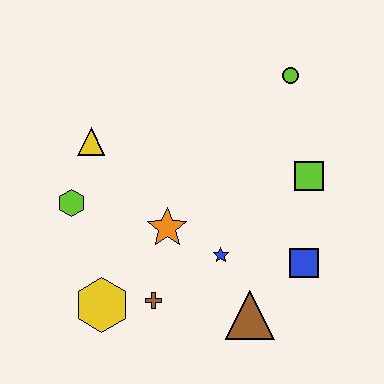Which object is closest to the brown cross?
The yellow hexagon is closest to the brown cross.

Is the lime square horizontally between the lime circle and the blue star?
No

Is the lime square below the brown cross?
No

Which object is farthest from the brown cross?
The lime circle is farthest from the brown cross.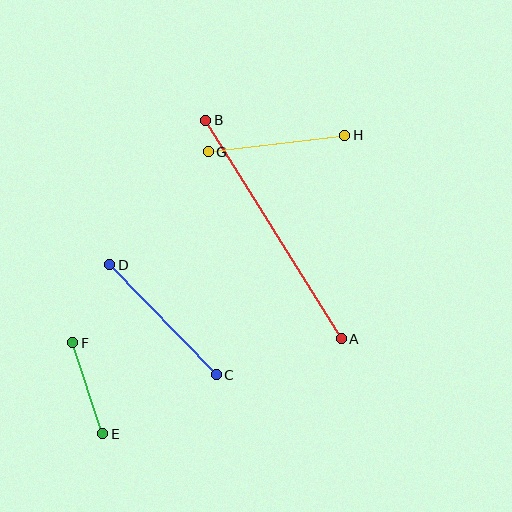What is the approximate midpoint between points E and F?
The midpoint is at approximately (88, 388) pixels.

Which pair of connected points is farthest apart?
Points A and B are farthest apart.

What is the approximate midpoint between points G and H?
The midpoint is at approximately (276, 143) pixels.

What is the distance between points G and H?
The distance is approximately 138 pixels.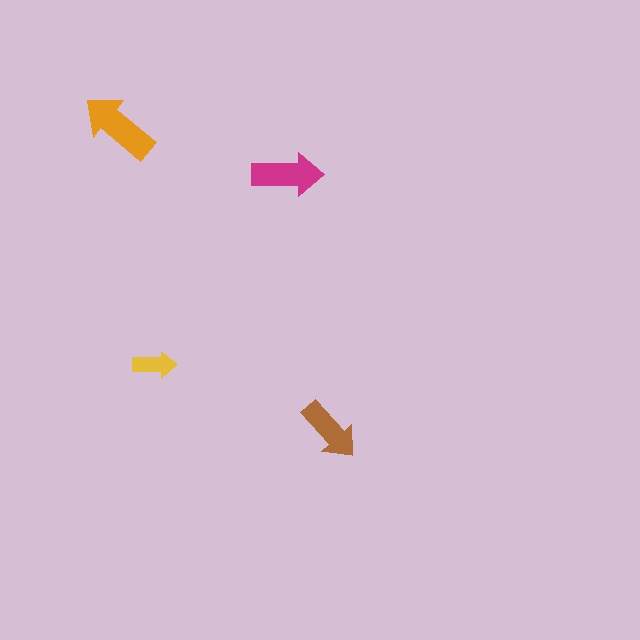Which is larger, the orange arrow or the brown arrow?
The orange one.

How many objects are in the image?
There are 4 objects in the image.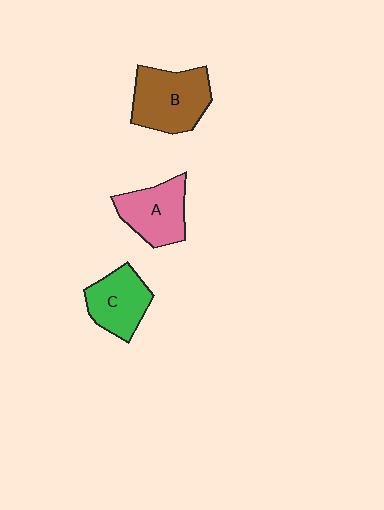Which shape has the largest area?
Shape B (brown).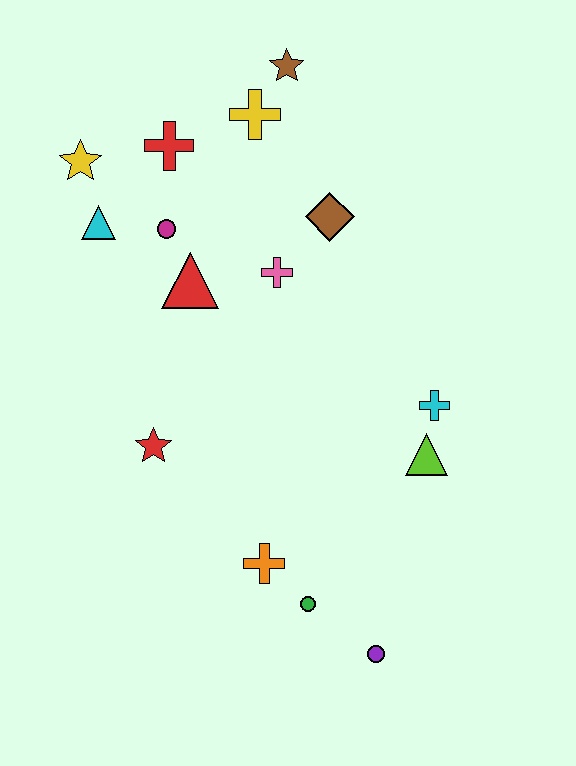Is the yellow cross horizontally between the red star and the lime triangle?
Yes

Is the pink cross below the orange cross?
No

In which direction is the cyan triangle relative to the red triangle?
The cyan triangle is to the left of the red triangle.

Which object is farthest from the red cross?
The purple circle is farthest from the red cross.